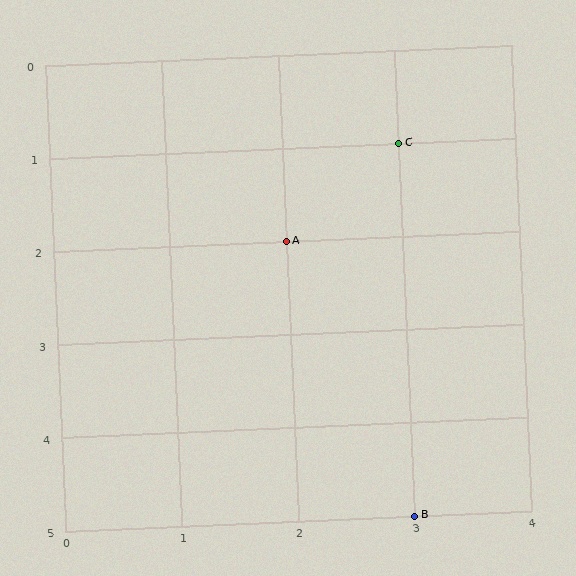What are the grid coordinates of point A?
Point A is at grid coordinates (2, 2).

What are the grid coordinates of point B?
Point B is at grid coordinates (3, 5).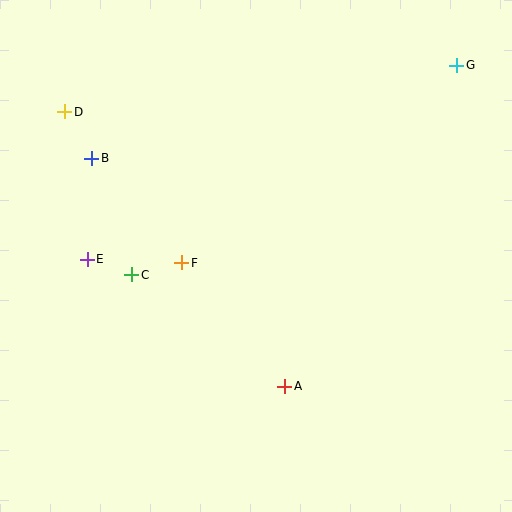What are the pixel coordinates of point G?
Point G is at (457, 65).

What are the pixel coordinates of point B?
Point B is at (92, 158).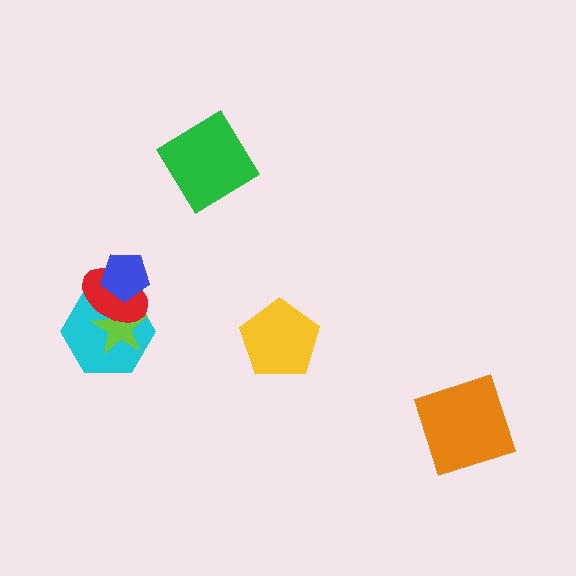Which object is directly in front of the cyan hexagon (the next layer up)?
The lime star is directly in front of the cyan hexagon.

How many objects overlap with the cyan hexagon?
3 objects overlap with the cyan hexagon.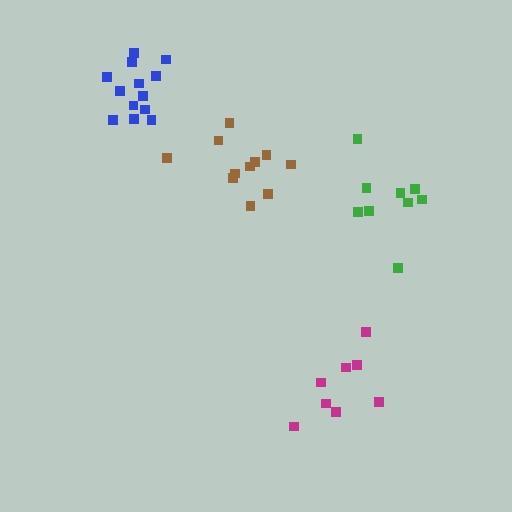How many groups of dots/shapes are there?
There are 4 groups.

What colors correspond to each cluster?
The clusters are colored: brown, green, blue, magenta.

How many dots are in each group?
Group 1: 11 dots, Group 2: 9 dots, Group 3: 13 dots, Group 4: 8 dots (41 total).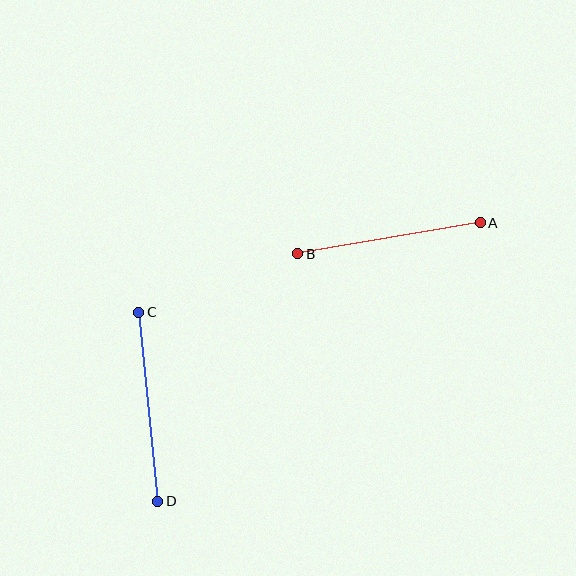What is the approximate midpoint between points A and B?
The midpoint is at approximately (389, 238) pixels.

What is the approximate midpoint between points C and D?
The midpoint is at approximately (148, 407) pixels.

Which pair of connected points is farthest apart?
Points C and D are farthest apart.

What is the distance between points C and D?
The distance is approximately 190 pixels.